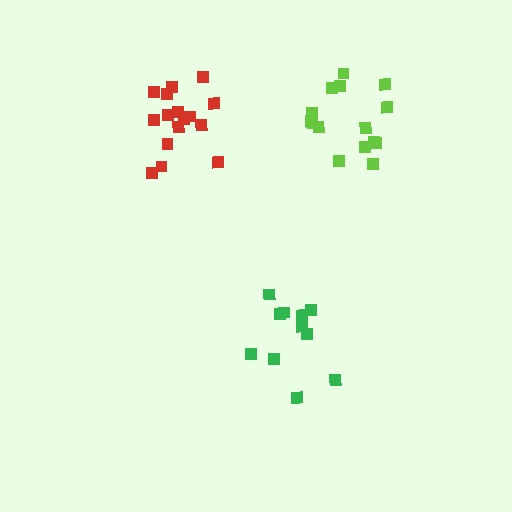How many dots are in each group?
Group 1: 11 dots, Group 2: 16 dots, Group 3: 15 dots (42 total).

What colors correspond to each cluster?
The clusters are colored: green, red, lime.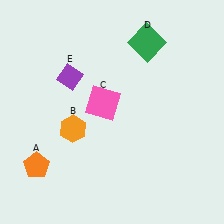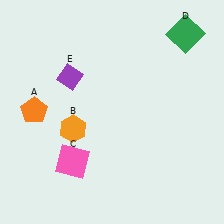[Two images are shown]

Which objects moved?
The objects that moved are: the orange pentagon (A), the pink square (C), the green square (D).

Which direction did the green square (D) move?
The green square (D) moved right.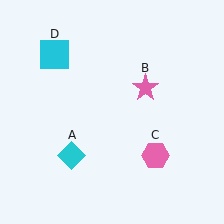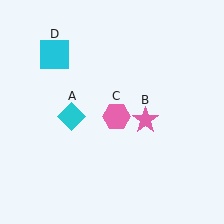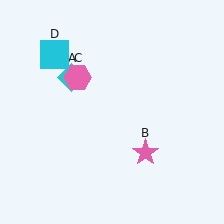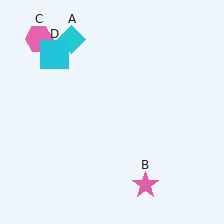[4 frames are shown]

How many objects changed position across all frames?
3 objects changed position: cyan diamond (object A), pink star (object B), pink hexagon (object C).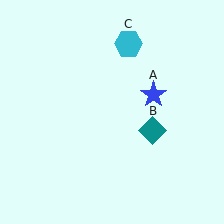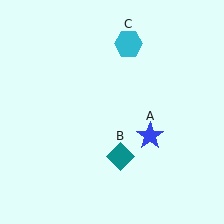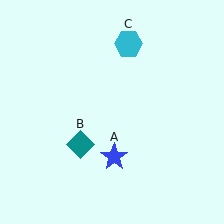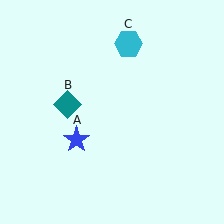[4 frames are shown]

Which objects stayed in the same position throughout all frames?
Cyan hexagon (object C) remained stationary.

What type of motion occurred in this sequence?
The blue star (object A), teal diamond (object B) rotated clockwise around the center of the scene.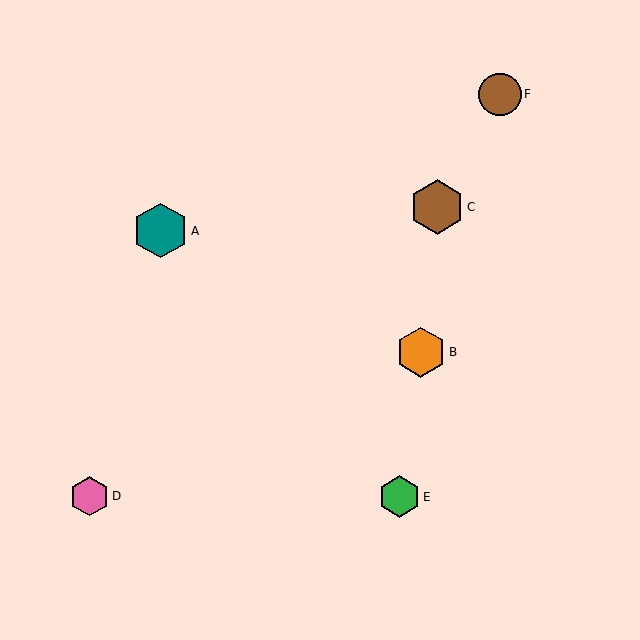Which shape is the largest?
The teal hexagon (labeled A) is the largest.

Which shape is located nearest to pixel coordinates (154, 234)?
The teal hexagon (labeled A) at (161, 231) is nearest to that location.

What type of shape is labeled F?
Shape F is a brown circle.